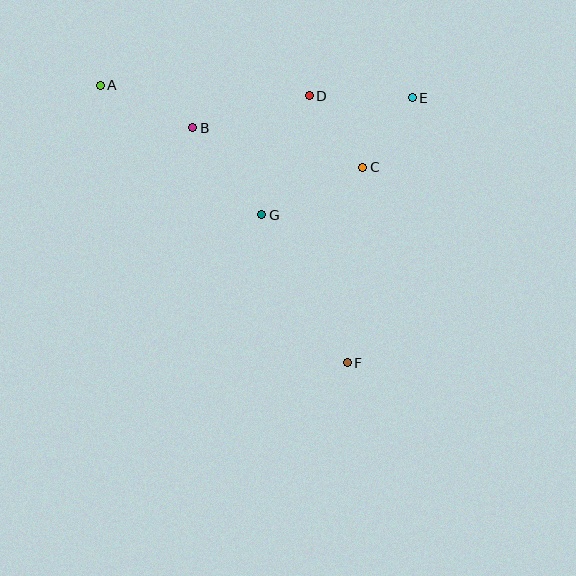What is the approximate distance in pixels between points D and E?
The distance between D and E is approximately 103 pixels.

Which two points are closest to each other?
Points C and E are closest to each other.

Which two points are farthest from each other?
Points A and F are farthest from each other.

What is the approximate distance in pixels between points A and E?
The distance between A and E is approximately 312 pixels.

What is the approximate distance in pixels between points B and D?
The distance between B and D is approximately 121 pixels.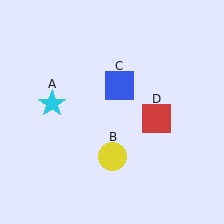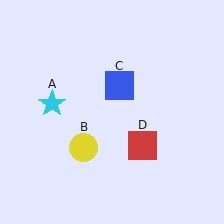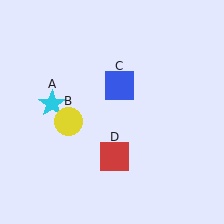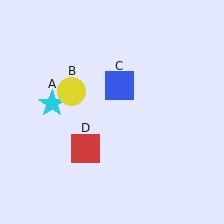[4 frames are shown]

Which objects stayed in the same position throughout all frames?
Cyan star (object A) and blue square (object C) remained stationary.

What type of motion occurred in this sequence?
The yellow circle (object B), red square (object D) rotated clockwise around the center of the scene.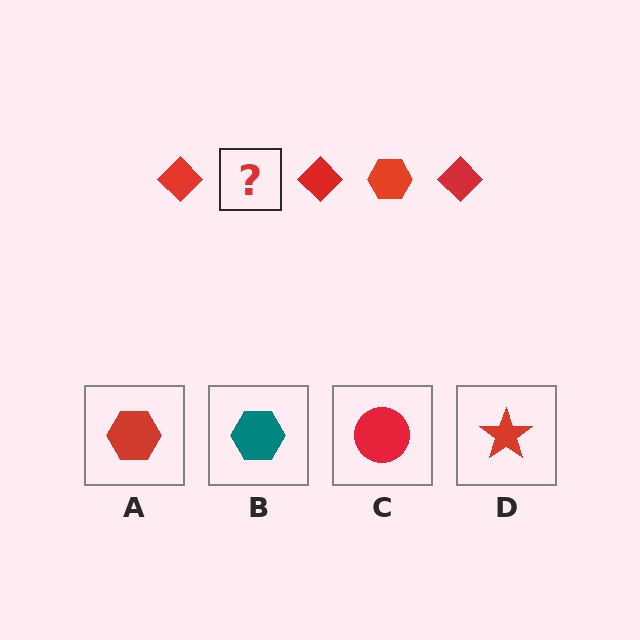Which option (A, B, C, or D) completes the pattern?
A.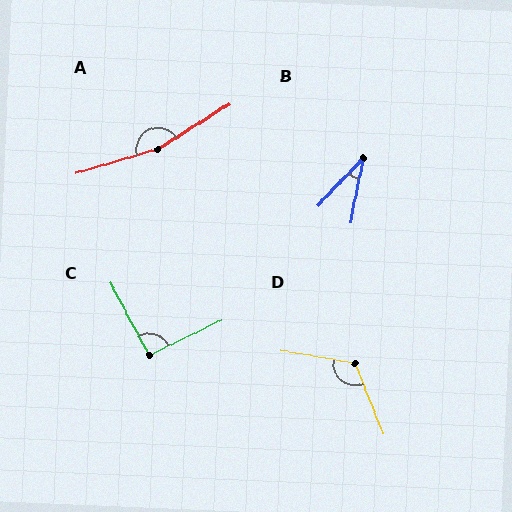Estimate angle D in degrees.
Approximately 122 degrees.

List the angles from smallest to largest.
B (32°), C (92°), D (122°), A (165°).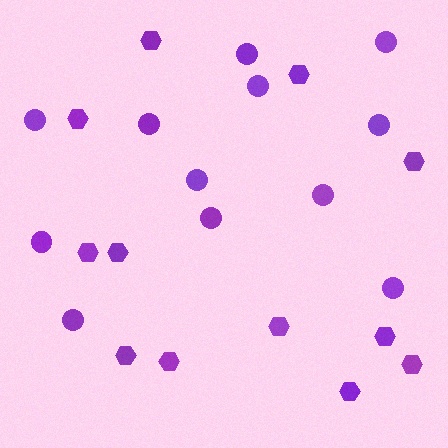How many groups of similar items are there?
There are 2 groups: one group of circles (12) and one group of hexagons (12).